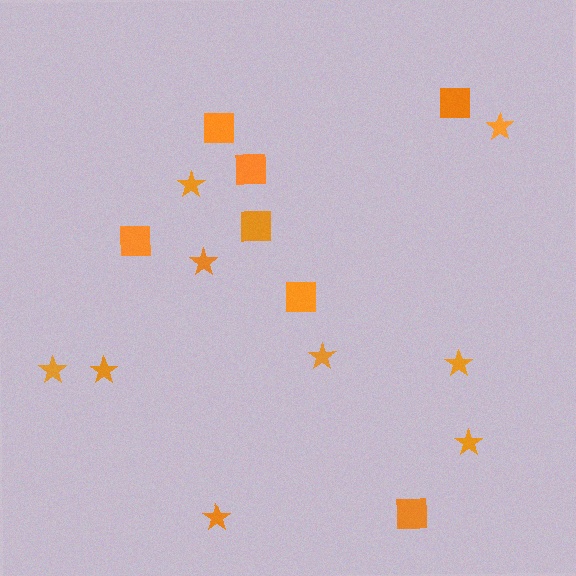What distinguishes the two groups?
There are 2 groups: one group of squares (7) and one group of stars (9).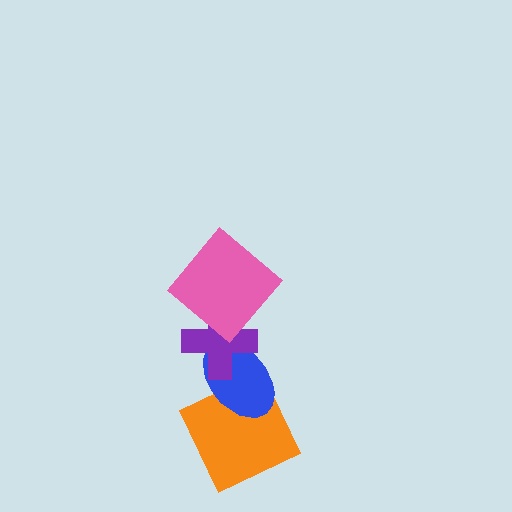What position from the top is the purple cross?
The purple cross is 2nd from the top.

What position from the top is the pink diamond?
The pink diamond is 1st from the top.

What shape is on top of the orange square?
The blue ellipse is on top of the orange square.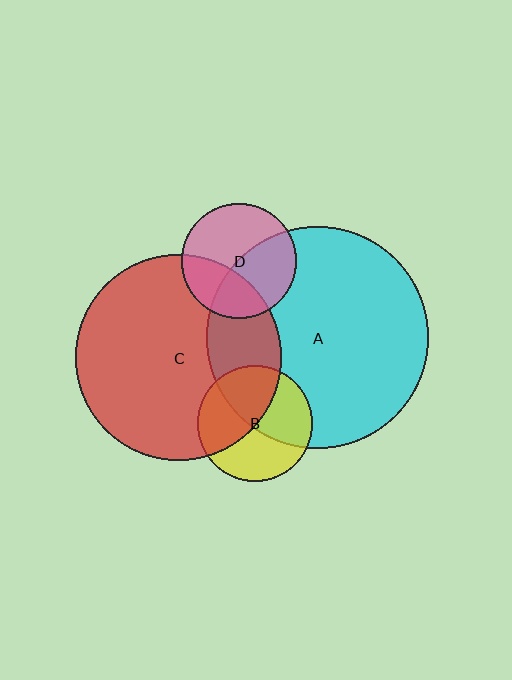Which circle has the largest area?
Circle A (cyan).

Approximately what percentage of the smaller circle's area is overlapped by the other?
Approximately 50%.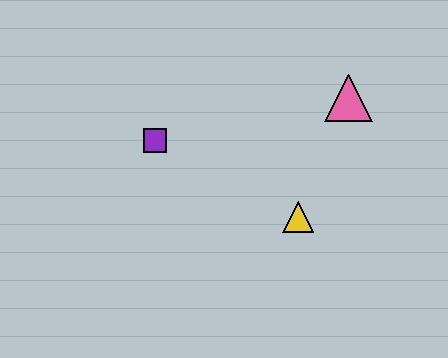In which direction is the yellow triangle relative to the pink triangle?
The yellow triangle is below the pink triangle.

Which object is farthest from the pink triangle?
The purple square is farthest from the pink triangle.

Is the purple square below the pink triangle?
Yes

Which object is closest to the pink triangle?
The yellow triangle is closest to the pink triangle.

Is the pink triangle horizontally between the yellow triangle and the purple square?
No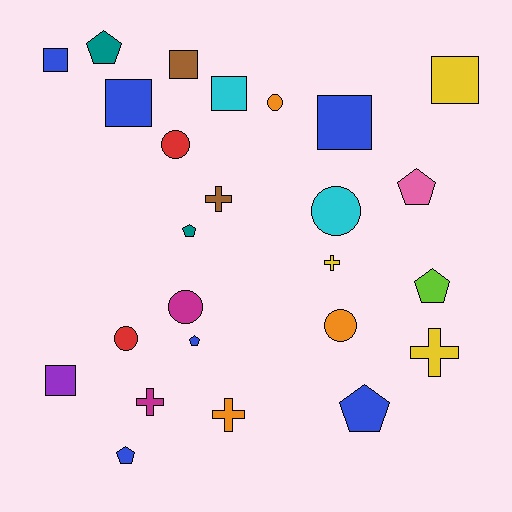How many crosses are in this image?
There are 5 crosses.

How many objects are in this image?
There are 25 objects.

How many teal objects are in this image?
There are 2 teal objects.